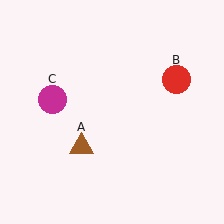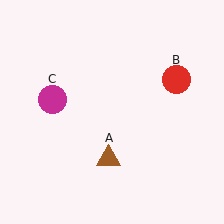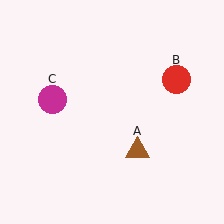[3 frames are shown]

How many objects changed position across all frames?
1 object changed position: brown triangle (object A).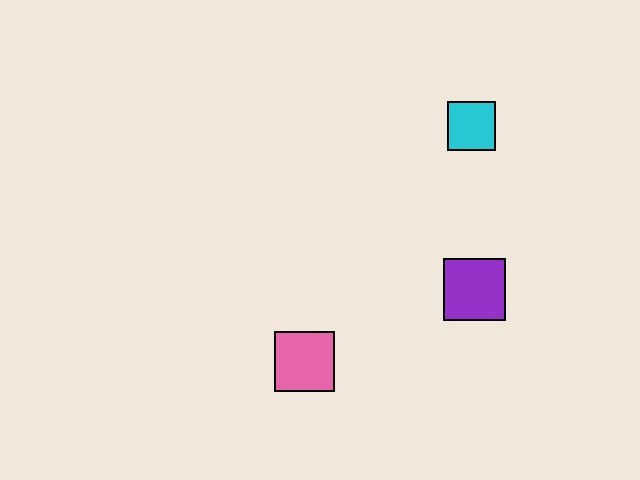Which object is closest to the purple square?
The cyan square is closest to the purple square.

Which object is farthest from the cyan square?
The pink square is farthest from the cyan square.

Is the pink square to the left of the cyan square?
Yes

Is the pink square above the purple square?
No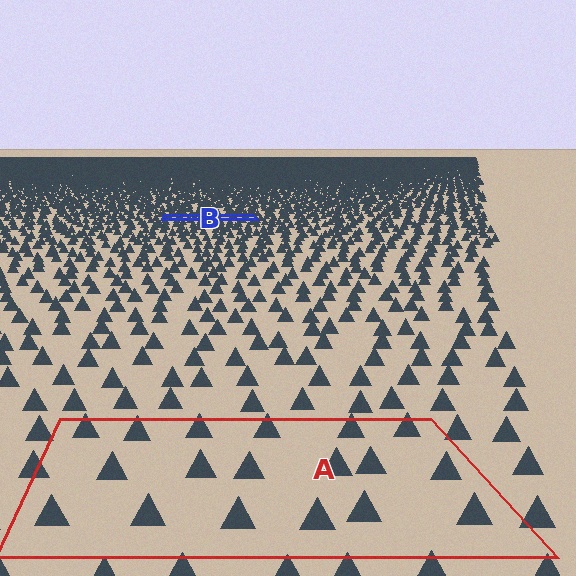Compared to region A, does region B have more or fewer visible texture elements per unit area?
Region B has more texture elements per unit area — they are packed more densely because it is farther away.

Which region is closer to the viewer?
Region A is closer. The texture elements there are larger and more spread out.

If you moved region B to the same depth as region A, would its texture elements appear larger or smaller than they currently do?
They would appear larger. At a closer depth, the same texture elements are projected at a bigger on-screen size.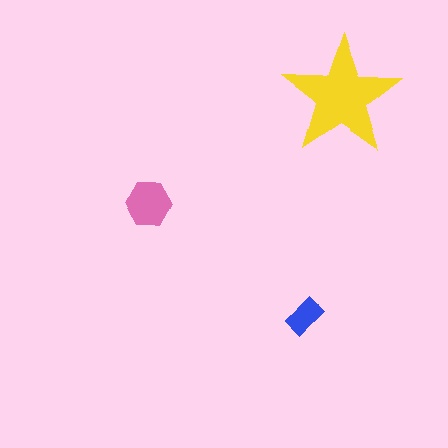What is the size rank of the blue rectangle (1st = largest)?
3rd.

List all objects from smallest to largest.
The blue rectangle, the pink hexagon, the yellow star.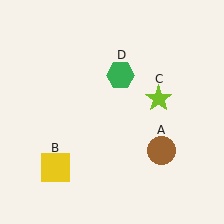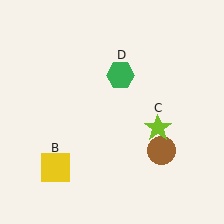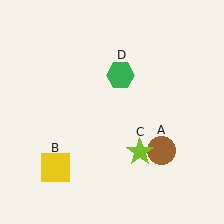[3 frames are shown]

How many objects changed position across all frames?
1 object changed position: lime star (object C).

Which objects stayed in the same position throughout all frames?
Brown circle (object A) and yellow square (object B) and green hexagon (object D) remained stationary.